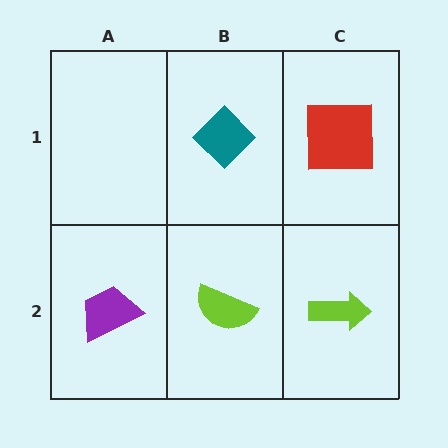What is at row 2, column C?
A lime arrow.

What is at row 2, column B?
A lime semicircle.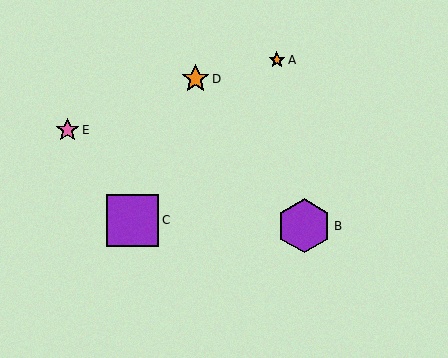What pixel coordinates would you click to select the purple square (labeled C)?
Click at (133, 220) to select the purple square C.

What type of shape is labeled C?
Shape C is a purple square.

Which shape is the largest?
The purple hexagon (labeled B) is the largest.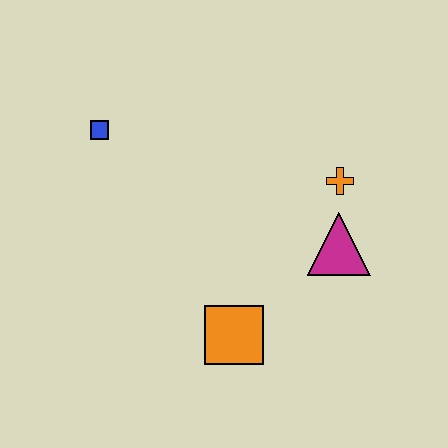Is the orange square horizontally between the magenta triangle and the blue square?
Yes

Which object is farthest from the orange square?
The blue square is farthest from the orange square.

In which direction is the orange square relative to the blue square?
The orange square is below the blue square.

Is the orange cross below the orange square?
No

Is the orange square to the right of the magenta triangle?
No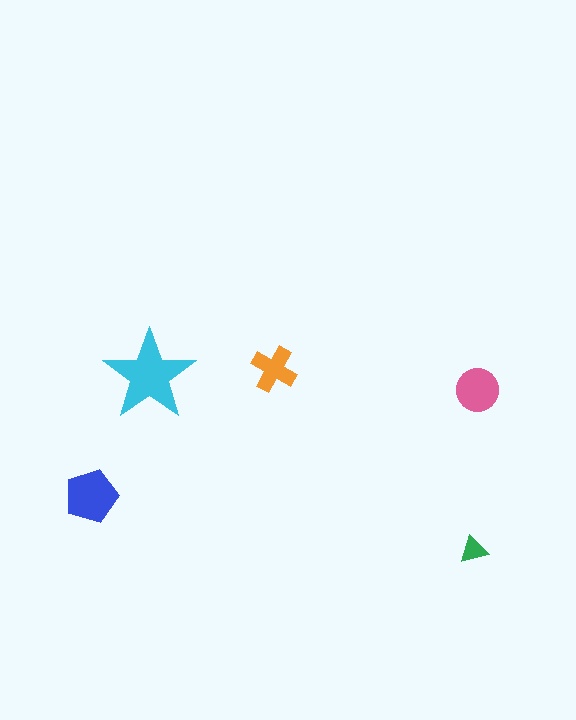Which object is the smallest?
The green triangle.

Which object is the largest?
The cyan star.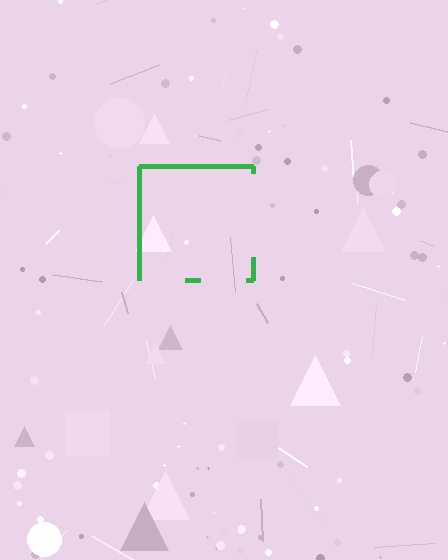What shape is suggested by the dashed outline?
The dashed outline suggests a square.